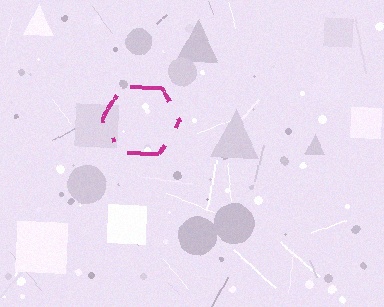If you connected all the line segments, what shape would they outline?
They would outline a hexagon.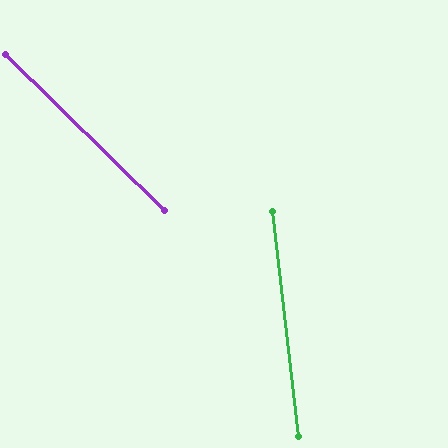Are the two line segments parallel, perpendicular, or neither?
Neither parallel nor perpendicular — they differ by about 39°.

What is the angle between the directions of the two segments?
Approximately 39 degrees.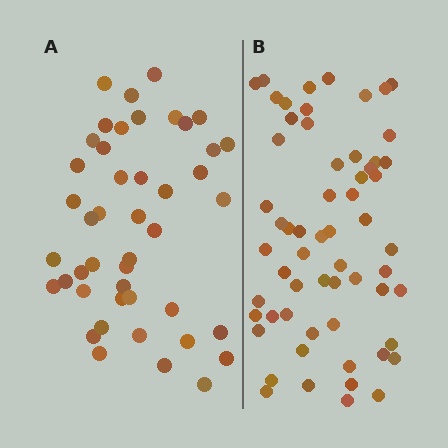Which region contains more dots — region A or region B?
Region B (the right region) has more dots.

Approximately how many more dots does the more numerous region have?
Region B has approximately 15 more dots than region A.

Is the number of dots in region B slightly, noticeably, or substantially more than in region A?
Region B has noticeably more, but not dramatically so. The ratio is roughly 1.3 to 1.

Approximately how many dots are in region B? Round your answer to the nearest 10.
About 60 dots.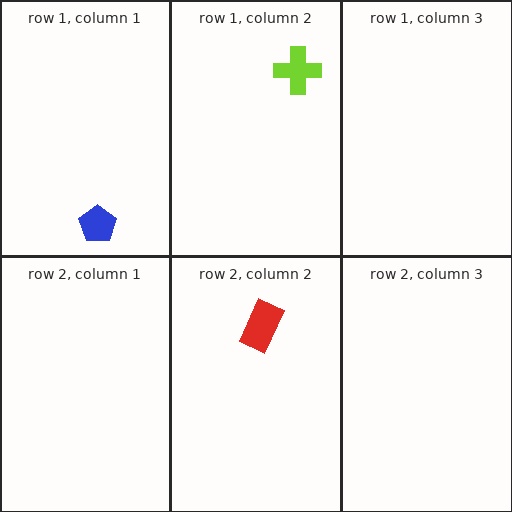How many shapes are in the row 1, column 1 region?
1.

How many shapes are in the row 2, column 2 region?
1.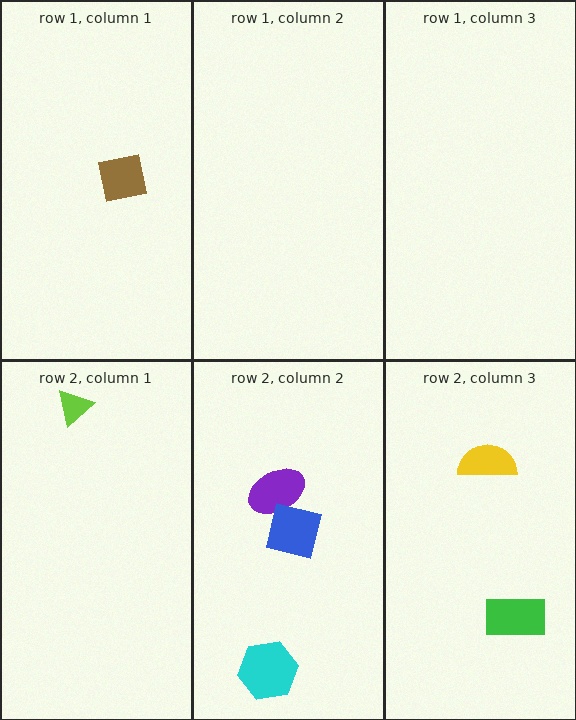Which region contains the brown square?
The row 1, column 1 region.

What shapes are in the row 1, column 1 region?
The brown square.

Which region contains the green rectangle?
The row 2, column 3 region.